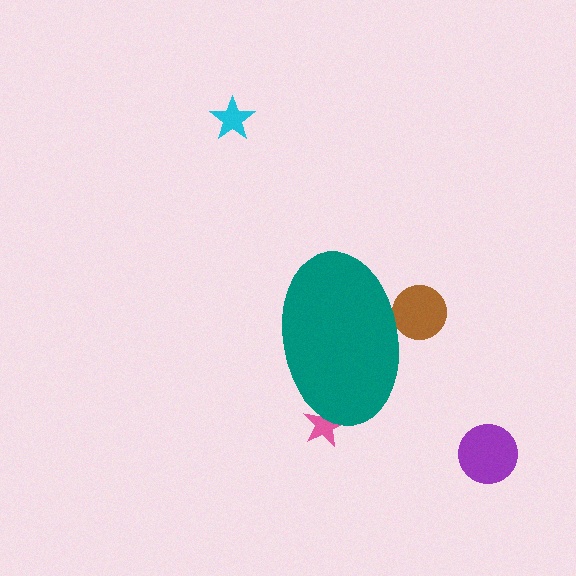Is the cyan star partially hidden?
No, the cyan star is fully visible.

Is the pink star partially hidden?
Yes, the pink star is partially hidden behind the teal ellipse.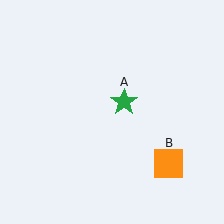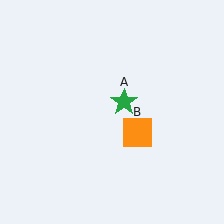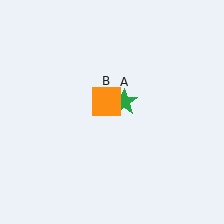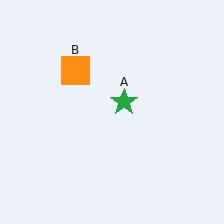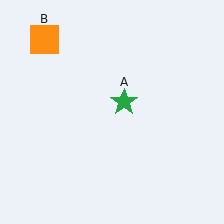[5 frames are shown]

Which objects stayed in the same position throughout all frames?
Green star (object A) remained stationary.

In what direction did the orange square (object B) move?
The orange square (object B) moved up and to the left.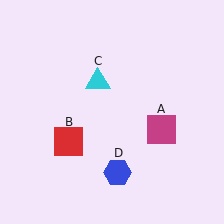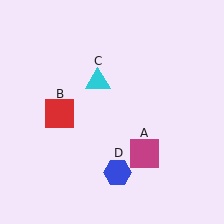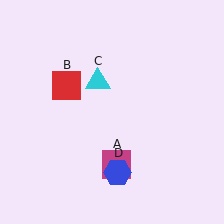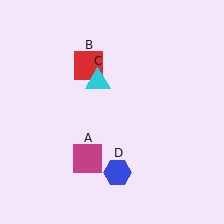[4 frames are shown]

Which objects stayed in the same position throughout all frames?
Cyan triangle (object C) and blue hexagon (object D) remained stationary.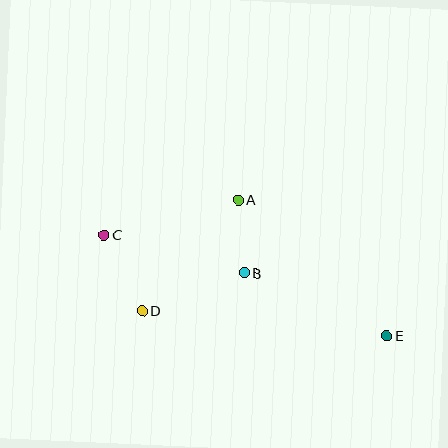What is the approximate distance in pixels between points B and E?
The distance between B and E is approximately 156 pixels.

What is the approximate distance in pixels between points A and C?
The distance between A and C is approximately 139 pixels.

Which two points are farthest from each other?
Points C and E are farthest from each other.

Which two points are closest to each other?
Points A and B are closest to each other.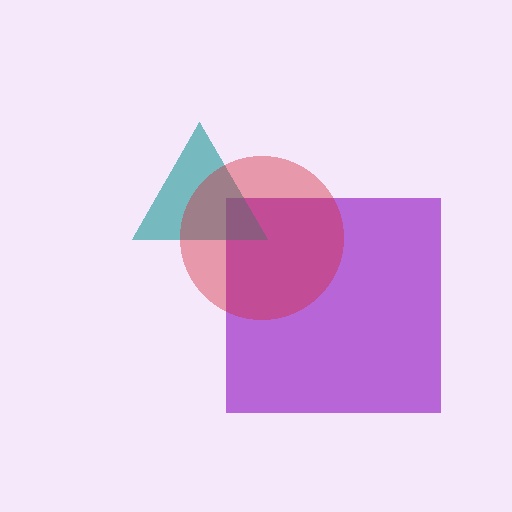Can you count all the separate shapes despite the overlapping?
Yes, there are 3 separate shapes.